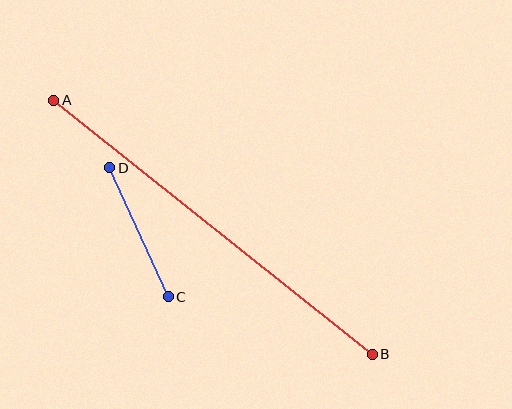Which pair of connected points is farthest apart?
Points A and B are farthest apart.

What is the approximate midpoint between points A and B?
The midpoint is at approximately (213, 227) pixels.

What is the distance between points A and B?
The distance is approximately 408 pixels.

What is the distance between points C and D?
The distance is approximately 142 pixels.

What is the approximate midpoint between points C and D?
The midpoint is at approximately (139, 232) pixels.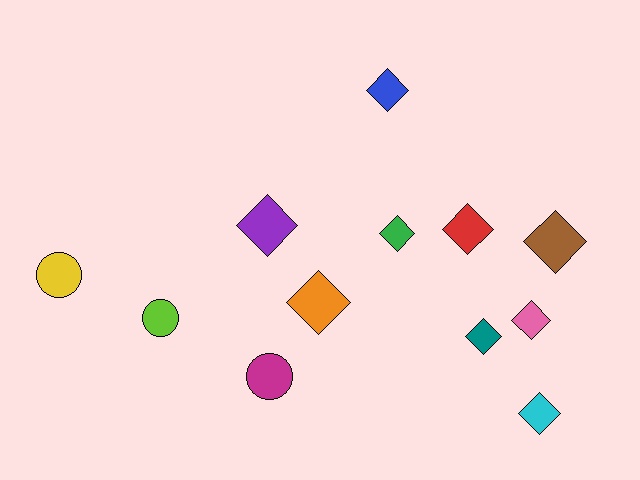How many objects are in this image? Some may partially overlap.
There are 12 objects.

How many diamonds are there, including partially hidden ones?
There are 9 diamonds.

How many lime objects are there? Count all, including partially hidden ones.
There is 1 lime object.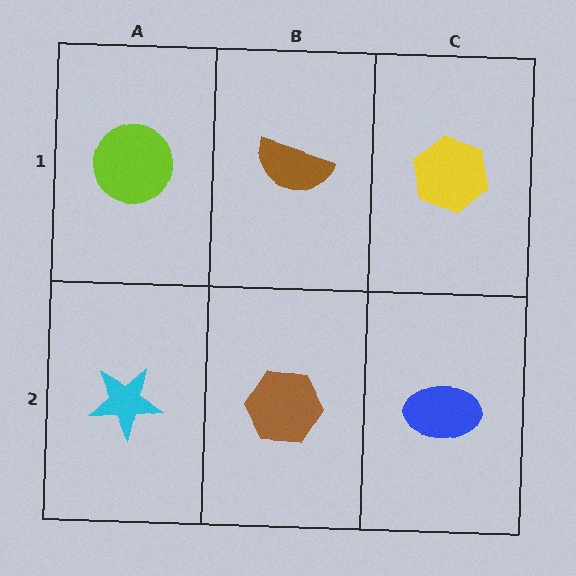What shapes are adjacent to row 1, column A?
A cyan star (row 2, column A), a brown semicircle (row 1, column B).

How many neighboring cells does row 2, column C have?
2.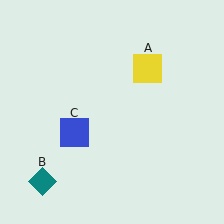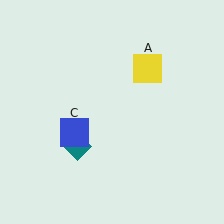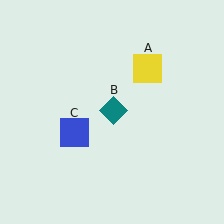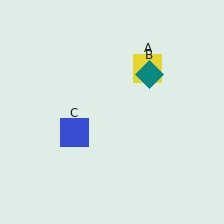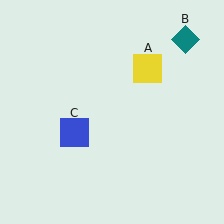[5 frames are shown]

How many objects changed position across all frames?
1 object changed position: teal diamond (object B).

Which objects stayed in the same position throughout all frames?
Yellow square (object A) and blue square (object C) remained stationary.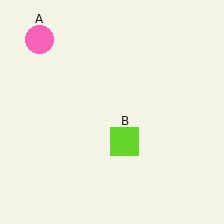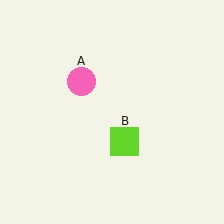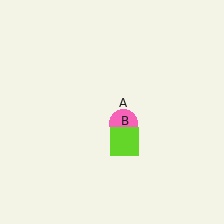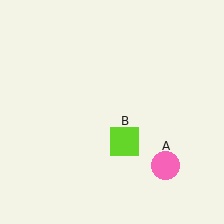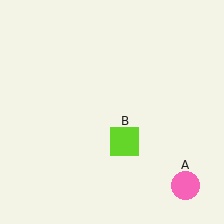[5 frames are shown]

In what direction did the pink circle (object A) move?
The pink circle (object A) moved down and to the right.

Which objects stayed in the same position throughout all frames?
Lime square (object B) remained stationary.